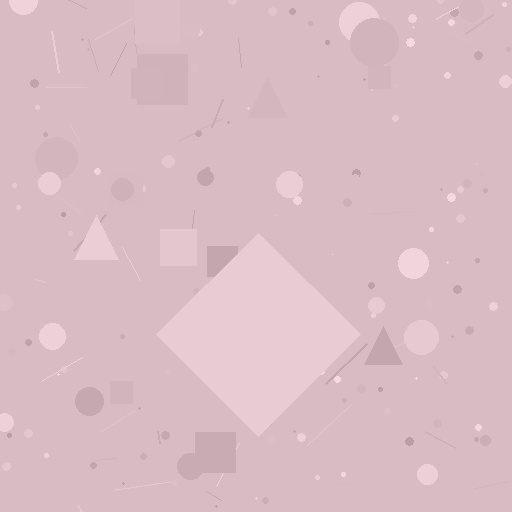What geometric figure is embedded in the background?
A diamond is embedded in the background.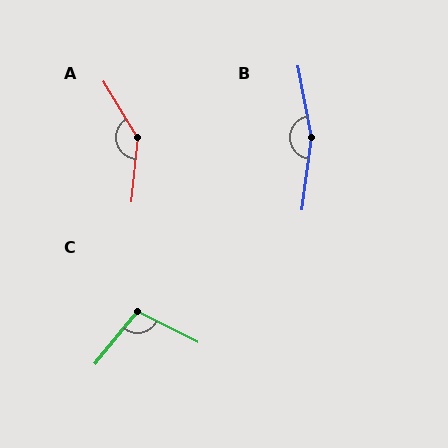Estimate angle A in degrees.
Approximately 143 degrees.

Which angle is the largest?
B, at approximately 162 degrees.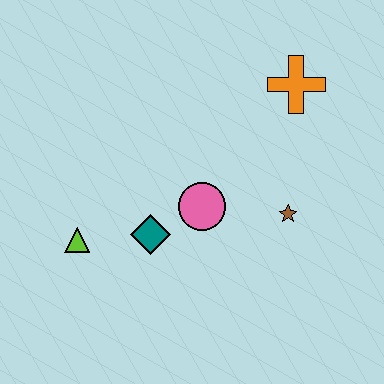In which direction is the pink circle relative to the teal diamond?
The pink circle is to the right of the teal diamond.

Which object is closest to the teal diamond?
The pink circle is closest to the teal diamond.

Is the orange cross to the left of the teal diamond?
No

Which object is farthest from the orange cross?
The lime triangle is farthest from the orange cross.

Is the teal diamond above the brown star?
No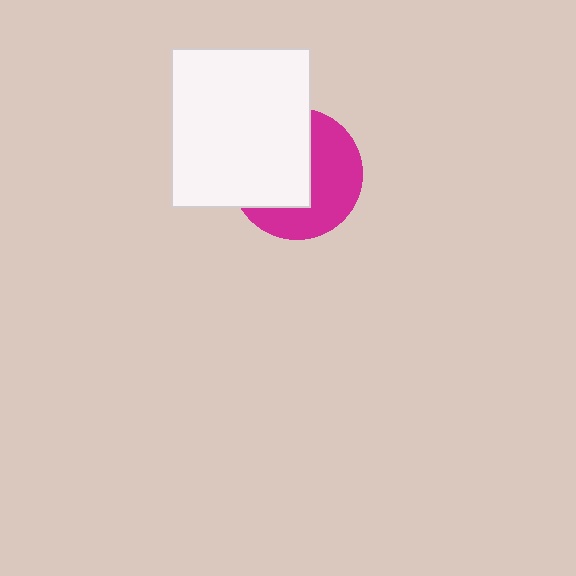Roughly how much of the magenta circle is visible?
About half of it is visible (roughly 49%).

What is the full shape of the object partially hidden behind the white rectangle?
The partially hidden object is a magenta circle.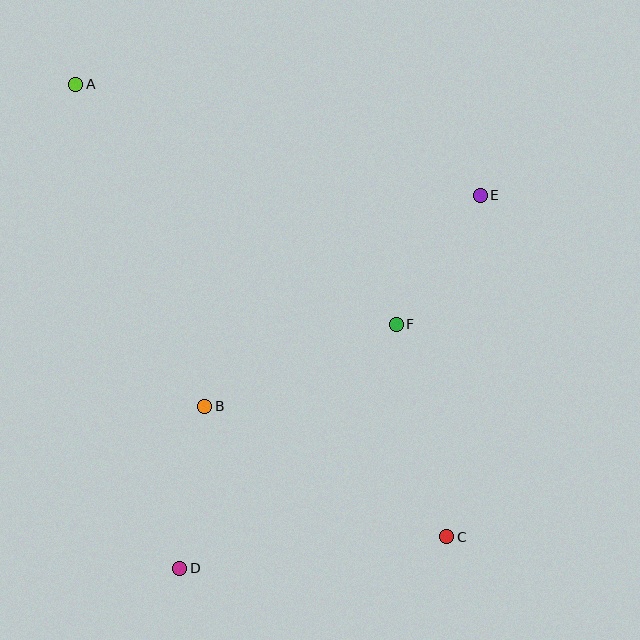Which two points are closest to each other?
Points E and F are closest to each other.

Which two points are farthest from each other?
Points A and C are farthest from each other.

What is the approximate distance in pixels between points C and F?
The distance between C and F is approximately 218 pixels.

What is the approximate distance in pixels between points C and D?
The distance between C and D is approximately 269 pixels.